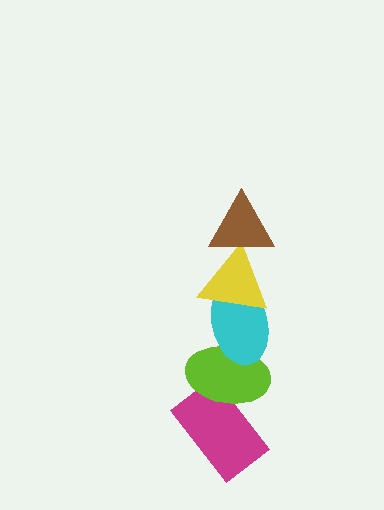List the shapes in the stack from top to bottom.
From top to bottom: the brown triangle, the yellow triangle, the cyan ellipse, the lime ellipse, the magenta rectangle.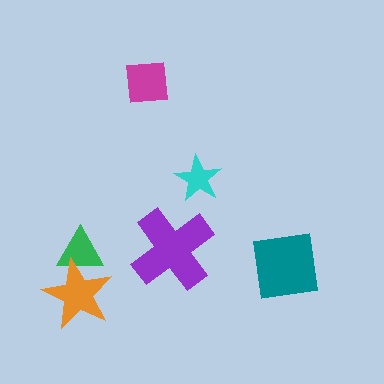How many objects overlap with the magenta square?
0 objects overlap with the magenta square.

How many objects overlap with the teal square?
0 objects overlap with the teal square.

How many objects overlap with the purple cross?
0 objects overlap with the purple cross.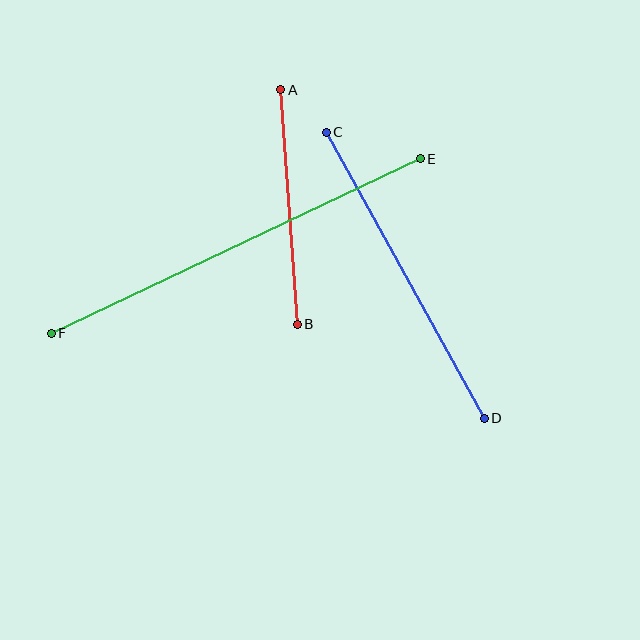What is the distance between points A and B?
The distance is approximately 235 pixels.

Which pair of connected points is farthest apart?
Points E and F are farthest apart.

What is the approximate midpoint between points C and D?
The midpoint is at approximately (405, 275) pixels.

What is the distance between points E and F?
The distance is approximately 408 pixels.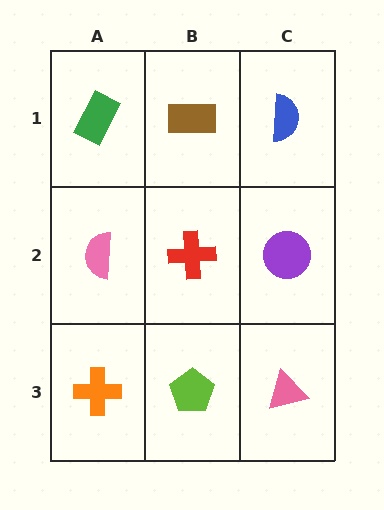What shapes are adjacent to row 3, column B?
A red cross (row 2, column B), an orange cross (row 3, column A), a pink triangle (row 3, column C).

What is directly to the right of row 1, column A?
A brown rectangle.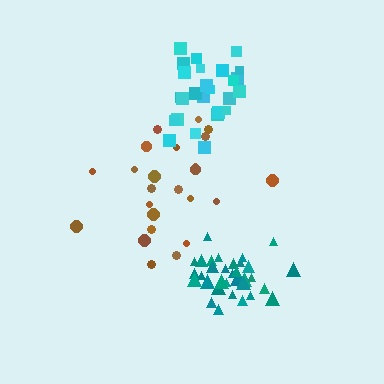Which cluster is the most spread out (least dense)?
Brown.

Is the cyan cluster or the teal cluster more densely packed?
Teal.